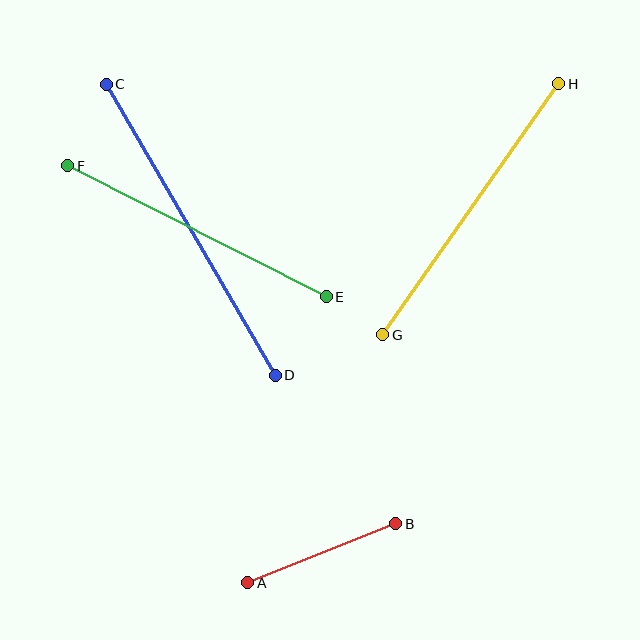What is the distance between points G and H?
The distance is approximately 307 pixels.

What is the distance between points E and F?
The distance is approximately 290 pixels.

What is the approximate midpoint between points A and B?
The midpoint is at approximately (322, 553) pixels.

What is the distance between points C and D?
The distance is approximately 337 pixels.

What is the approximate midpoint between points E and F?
The midpoint is at approximately (197, 231) pixels.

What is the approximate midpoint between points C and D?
The midpoint is at approximately (191, 230) pixels.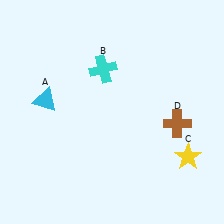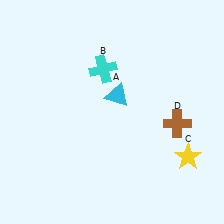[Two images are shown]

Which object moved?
The cyan triangle (A) moved right.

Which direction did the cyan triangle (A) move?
The cyan triangle (A) moved right.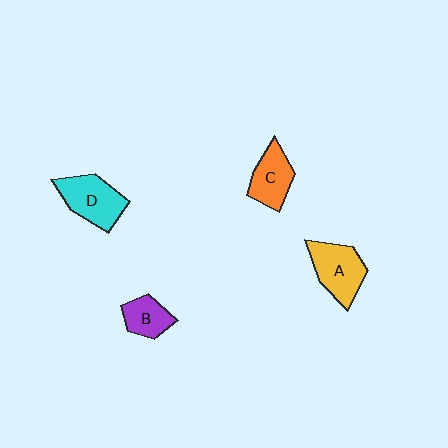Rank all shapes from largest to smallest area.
From largest to smallest: D (cyan), A (yellow), C (orange), B (purple).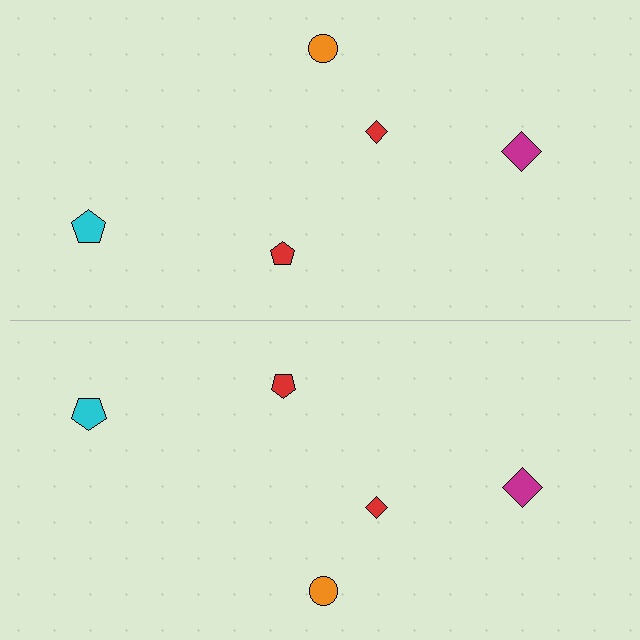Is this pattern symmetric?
Yes, this pattern has bilateral (reflection) symmetry.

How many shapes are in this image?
There are 10 shapes in this image.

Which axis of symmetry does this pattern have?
The pattern has a horizontal axis of symmetry running through the center of the image.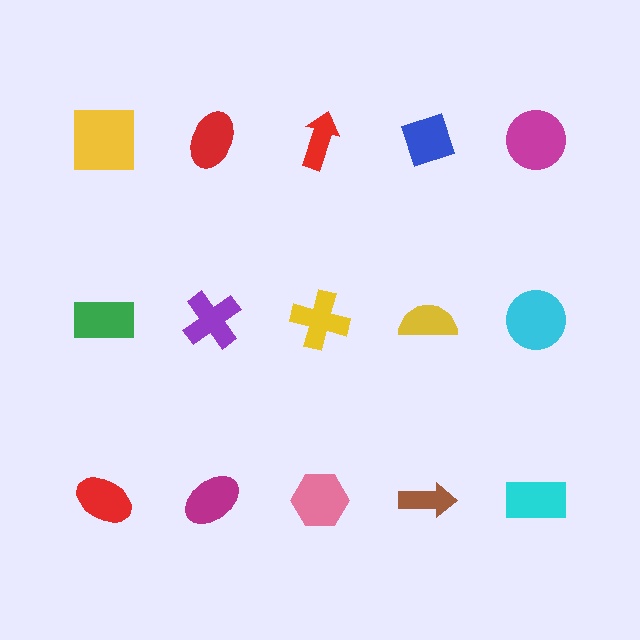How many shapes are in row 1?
5 shapes.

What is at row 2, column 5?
A cyan circle.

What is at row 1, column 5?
A magenta circle.